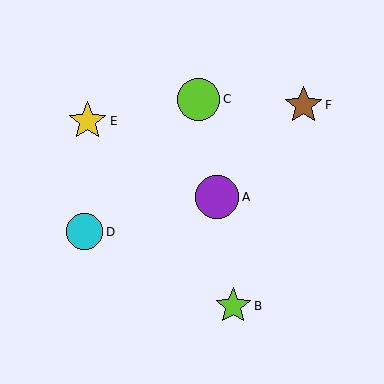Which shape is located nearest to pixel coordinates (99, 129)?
The yellow star (labeled E) at (88, 121) is nearest to that location.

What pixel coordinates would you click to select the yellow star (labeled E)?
Click at (88, 121) to select the yellow star E.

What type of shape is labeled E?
Shape E is a yellow star.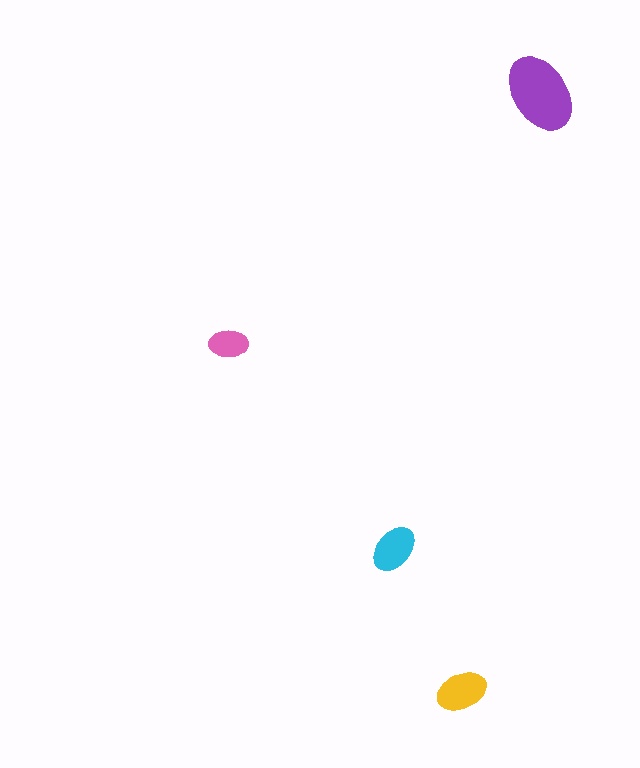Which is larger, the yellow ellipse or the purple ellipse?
The purple one.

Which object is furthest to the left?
The pink ellipse is leftmost.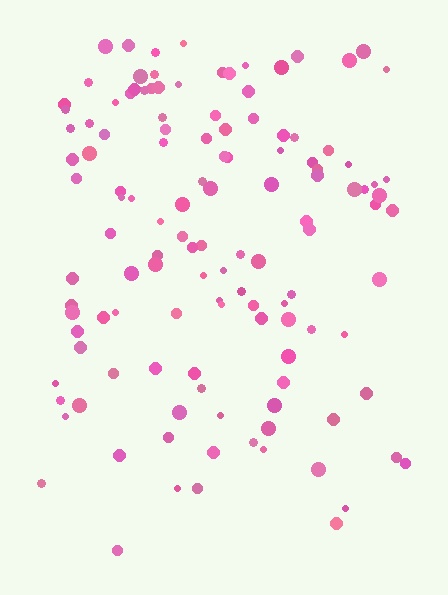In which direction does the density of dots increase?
From bottom to top, with the top side densest.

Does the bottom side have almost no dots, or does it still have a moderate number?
Still a moderate number, just noticeably fewer than the top.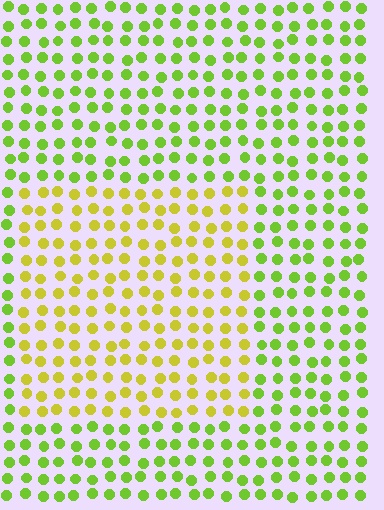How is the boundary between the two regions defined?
The boundary is defined purely by a slight shift in hue (about 34 degrees). Spacing, size, and orientation are identical on both sides.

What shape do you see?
I see a rectangle.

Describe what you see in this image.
The image is filled with small lime elements in a uniform arrangement. A rectangle-shaped region is visible where the elements are tinted to a slightly different hue, forming a subtle color boundary.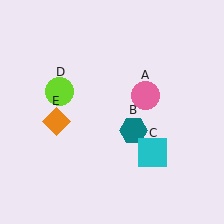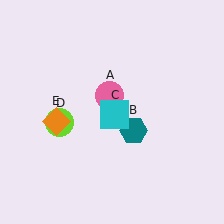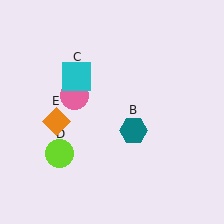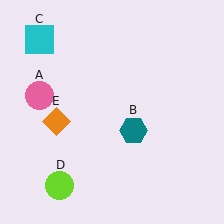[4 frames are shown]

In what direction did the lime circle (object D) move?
The lime circle (object D) moved down.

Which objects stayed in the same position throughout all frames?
Teal hexagon (object B) and orange diamond (object E) remained stationary.